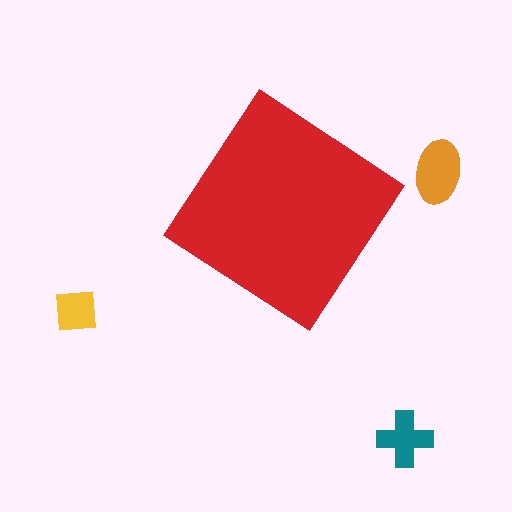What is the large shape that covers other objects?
A red diamond.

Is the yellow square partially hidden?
No, the yellow square is fully visible.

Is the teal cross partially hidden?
No, the teal cross is fully visible.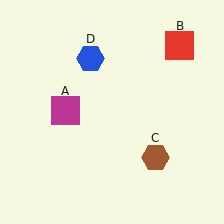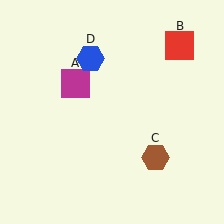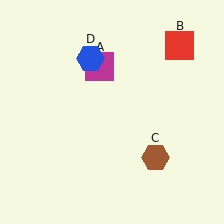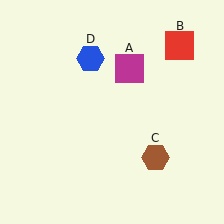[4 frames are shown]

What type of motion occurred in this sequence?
The magenta square (object A) rotated clockwise around the center of the scene.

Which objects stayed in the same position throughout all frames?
Red square (object B) and brown hexagon (object C) and blue hexagon (object D) remained stationary.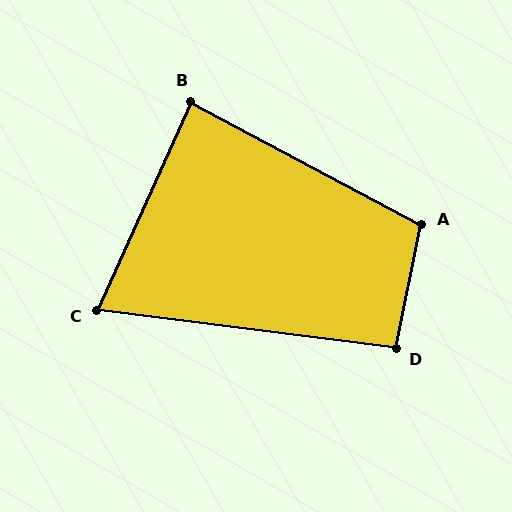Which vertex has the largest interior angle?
A, at approximately 107 degrees.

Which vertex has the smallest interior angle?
C, at approximately 73 degrees.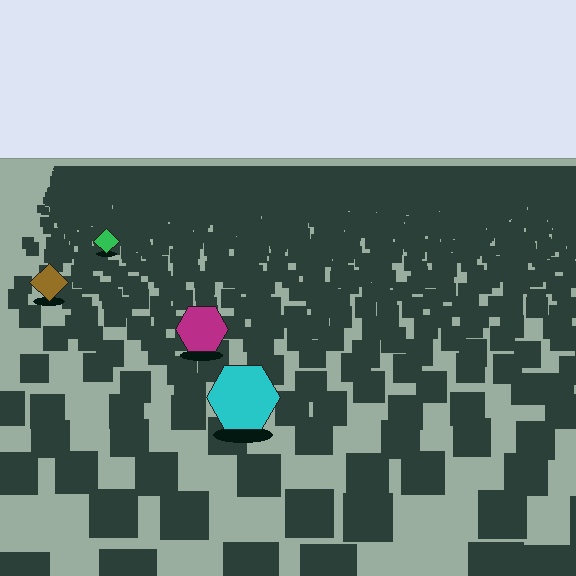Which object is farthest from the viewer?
The green diamond is farthest from the viewer. It appears smaller and the ground texture around it is denser.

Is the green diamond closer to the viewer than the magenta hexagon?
No. The magenta hexagon is closer — you can tell from the texture gradient: the ground texture is coarser near it.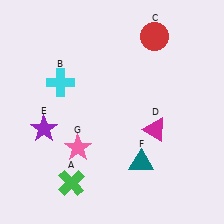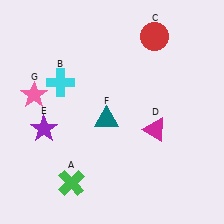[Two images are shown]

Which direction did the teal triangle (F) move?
The teal triangle (F) moved up.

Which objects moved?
The objects that moved are: the teal triangle (F), the pink star (G).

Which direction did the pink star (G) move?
The pink star (G) moved up.